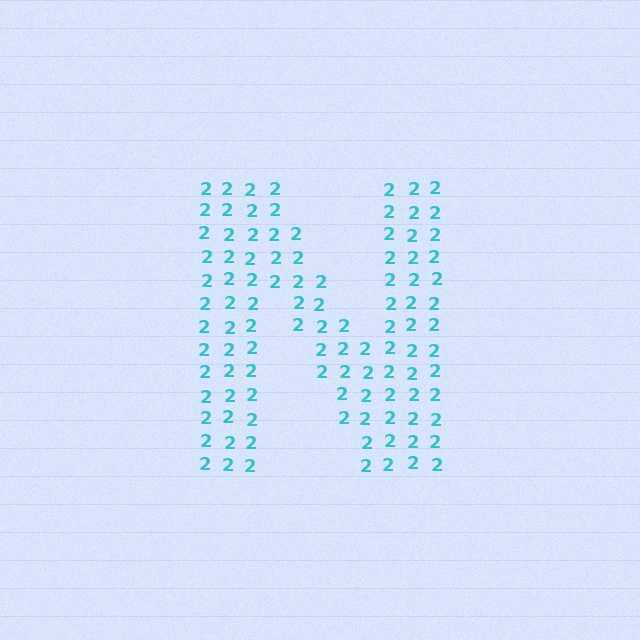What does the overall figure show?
The overall figure shows the letter N.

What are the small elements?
The small elements are digit 2's.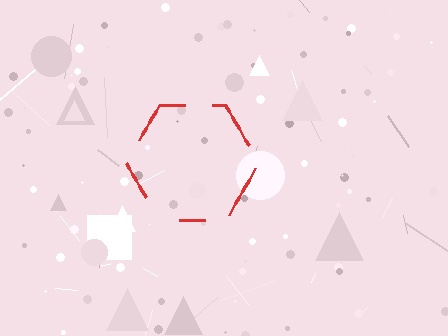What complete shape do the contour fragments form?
The contour fragments form a hexagon.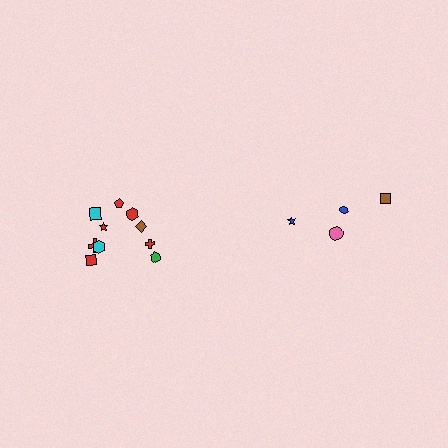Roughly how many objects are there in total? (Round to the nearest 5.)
Roughly 15 objects in total.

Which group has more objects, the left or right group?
The left group.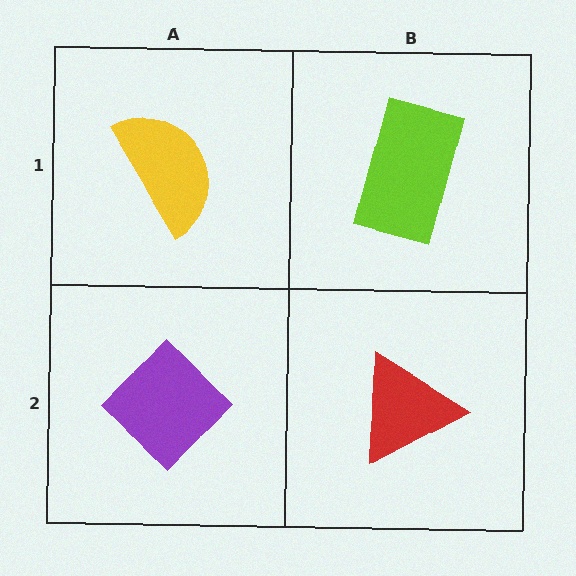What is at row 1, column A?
A yellow semicircle.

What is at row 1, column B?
A lime rectangle.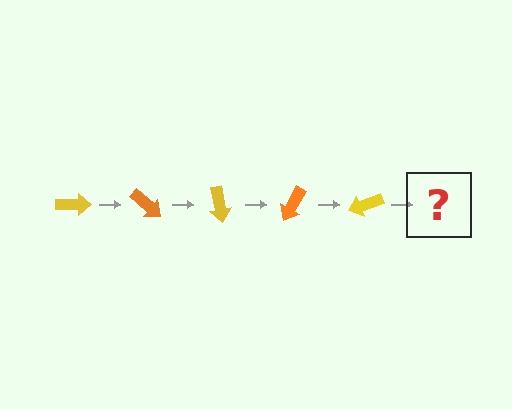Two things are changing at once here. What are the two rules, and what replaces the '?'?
The two rules are that it rotates 40 degrees each step and the color cycles through yellow and orange. The '?' should be an orange arrow, rotated 200 degrees from the start.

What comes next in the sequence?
The next element should be an orange arrow, rotated 200 degrees from the start.